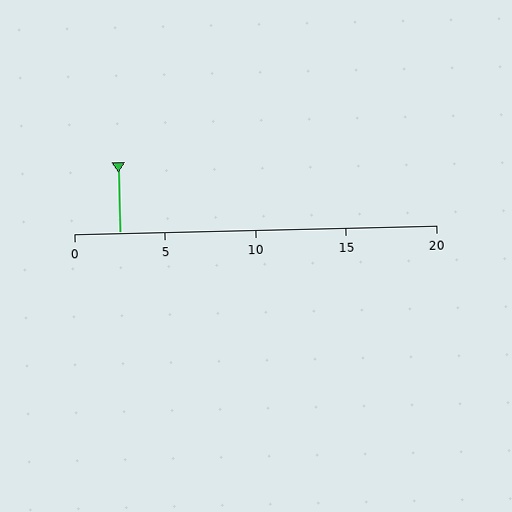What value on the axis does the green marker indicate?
The marker indicates approximately 2.5.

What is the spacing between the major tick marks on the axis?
The major ticks are spaced 5 apart.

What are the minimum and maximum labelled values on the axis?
The axis runs from 0 to 20.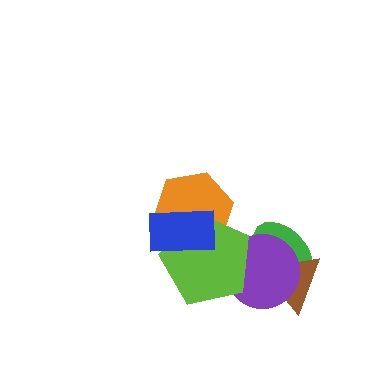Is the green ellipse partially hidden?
Yes, it is partially covered by another shape.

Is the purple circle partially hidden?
Yes, it is partially covered by another shape.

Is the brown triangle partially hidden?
Yes, it is partially covered by another shape.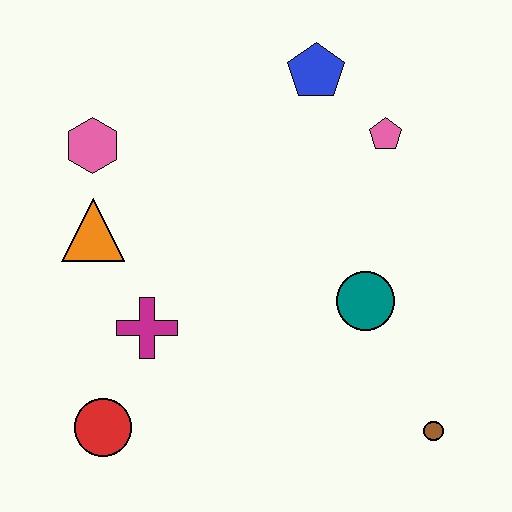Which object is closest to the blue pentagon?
The pink pentagon is closest to the blue pentagon.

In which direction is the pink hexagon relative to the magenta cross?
The pink hexagon is above the magenta cross.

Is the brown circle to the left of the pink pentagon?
No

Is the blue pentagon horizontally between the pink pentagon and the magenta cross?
Yes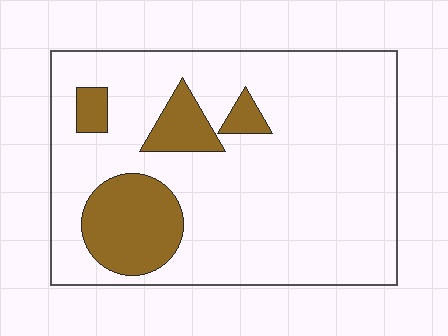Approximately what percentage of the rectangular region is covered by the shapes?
Approximately 20%.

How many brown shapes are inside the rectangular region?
4.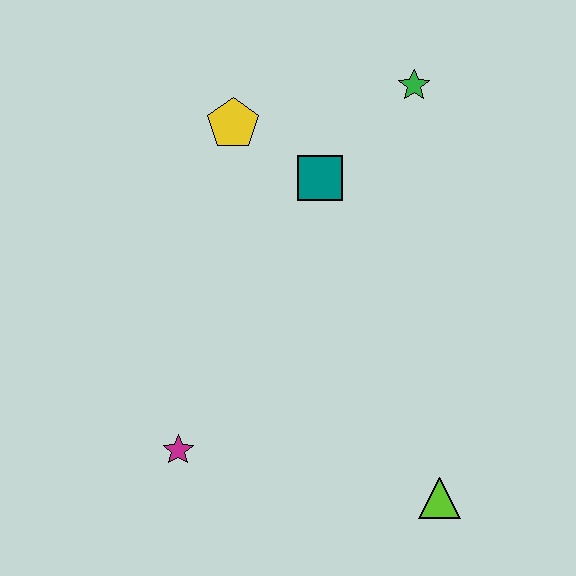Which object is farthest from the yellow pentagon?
The lime triangle is farthest from the yellow pentagon.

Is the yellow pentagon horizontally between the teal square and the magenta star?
Yes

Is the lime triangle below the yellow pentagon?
Yes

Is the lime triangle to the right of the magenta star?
Yes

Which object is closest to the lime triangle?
The magenta star is closest to the lime triangle.